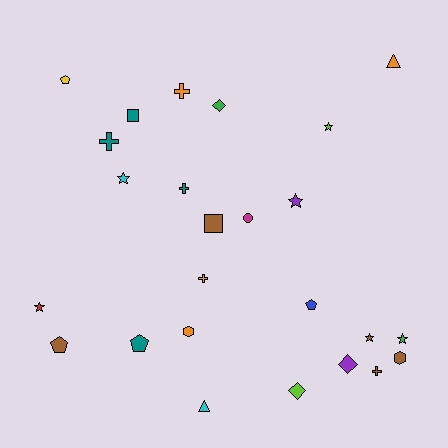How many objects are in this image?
There are 25 objects.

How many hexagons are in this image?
There are 2 hexagons.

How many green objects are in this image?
There are 2 green objects.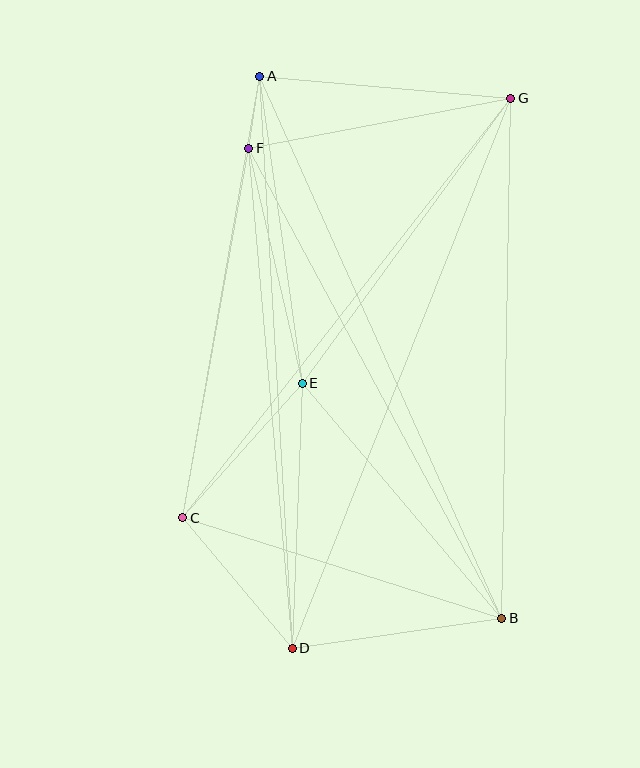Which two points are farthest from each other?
Points A and B are farthest from each other.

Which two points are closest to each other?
Points A and F are closest to each other.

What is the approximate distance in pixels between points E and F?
The distance between E and F is approximately 241 pixels.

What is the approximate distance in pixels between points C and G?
The distance between C and G is approximately 532 pixels.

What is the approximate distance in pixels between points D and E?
The distance between D and E is approximately 265 pixels.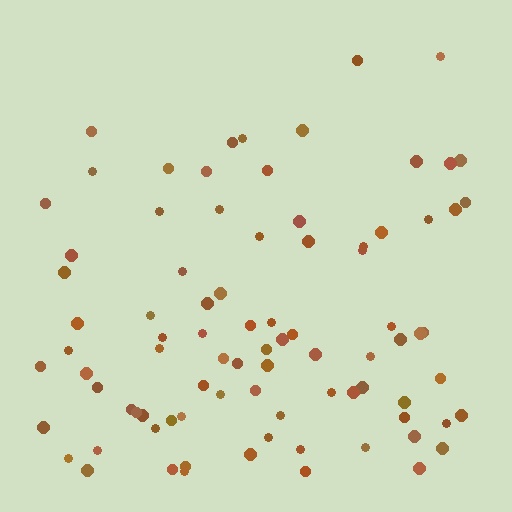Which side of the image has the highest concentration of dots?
The bottom.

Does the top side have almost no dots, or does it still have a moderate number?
Still a moderate number, just noticeably fewer than the bottom.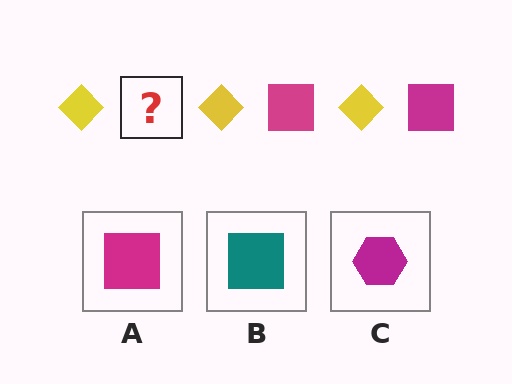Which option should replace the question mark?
Option A.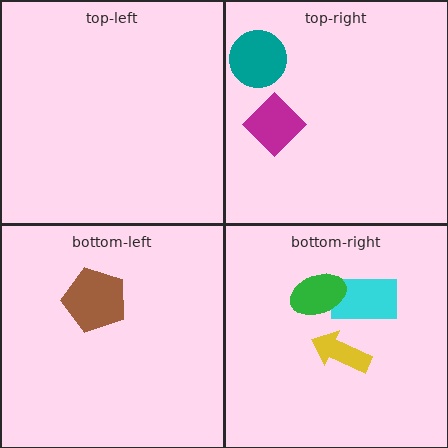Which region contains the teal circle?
The top-right region.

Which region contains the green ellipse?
The bottom-right region.